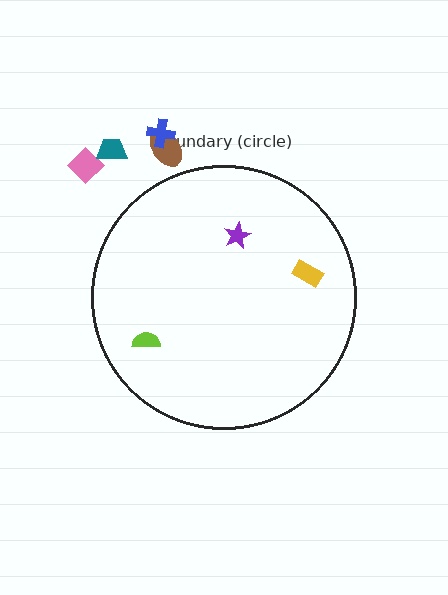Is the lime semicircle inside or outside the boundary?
Inside.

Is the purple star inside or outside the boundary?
Inside.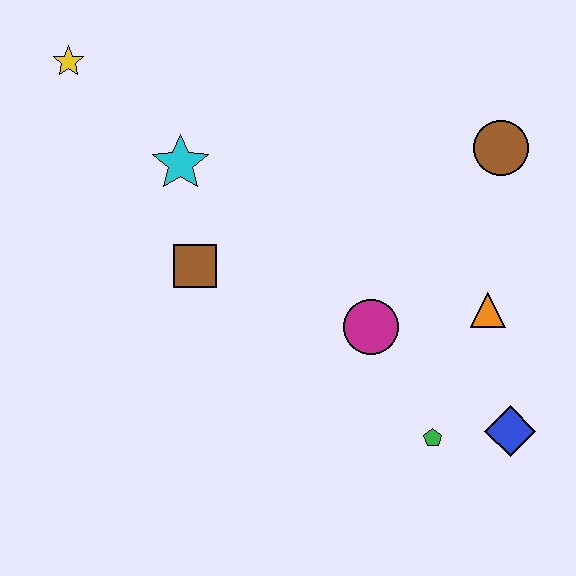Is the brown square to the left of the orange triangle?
Yes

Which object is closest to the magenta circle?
The orange triangle is closest to the magenta circle.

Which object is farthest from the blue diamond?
The yellow star is farthest from the blue diamond.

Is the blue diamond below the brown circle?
Yes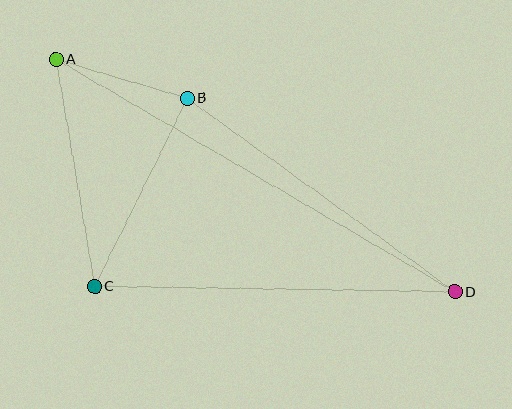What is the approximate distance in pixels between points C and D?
The distance between C and D is approximately 360 pixels.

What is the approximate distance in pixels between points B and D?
The distance between B and D is approximately 330 pixels.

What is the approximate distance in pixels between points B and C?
The distance between B and C is approximately 210 pixels.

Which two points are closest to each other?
Points A and B are closest to each other.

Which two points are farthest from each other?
Points A and D are farthest from each other.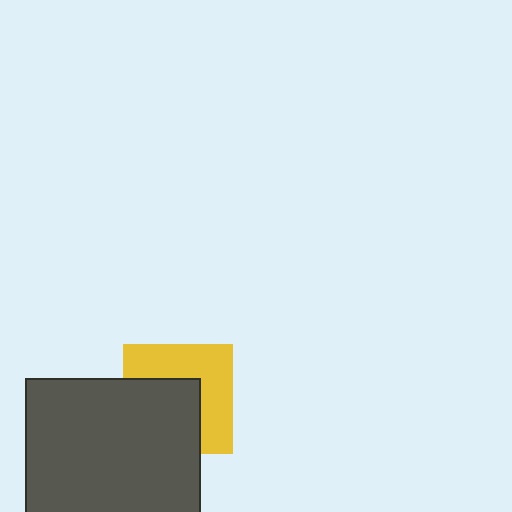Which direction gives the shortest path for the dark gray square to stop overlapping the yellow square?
Moving toward the lower-left gives the shortest separation.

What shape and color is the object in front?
The object in front is a dark gray square.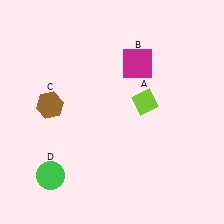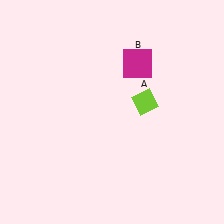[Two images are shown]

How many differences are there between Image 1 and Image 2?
There are 2 differences between the two images.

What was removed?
The green circle (D), the brown hexagon (C) were removed in Image 2.